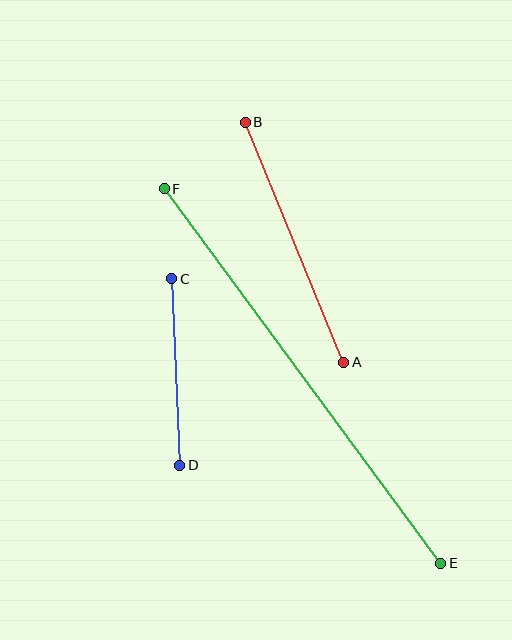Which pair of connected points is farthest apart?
Points E and F are farthest apart.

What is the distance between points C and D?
The distance is approximately 187 pixels.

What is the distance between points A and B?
The distance is approximately 260 pixels.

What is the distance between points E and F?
The distance is approximately 466 pixels.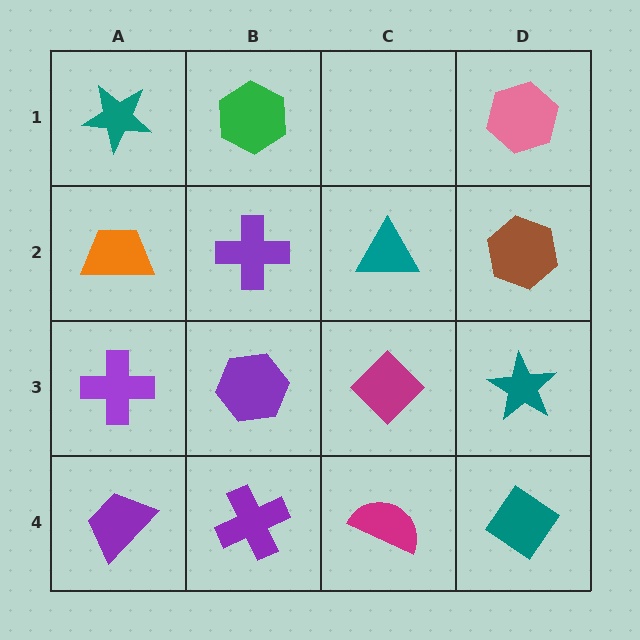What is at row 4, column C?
A magenta semicircle.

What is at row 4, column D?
A teal diamond.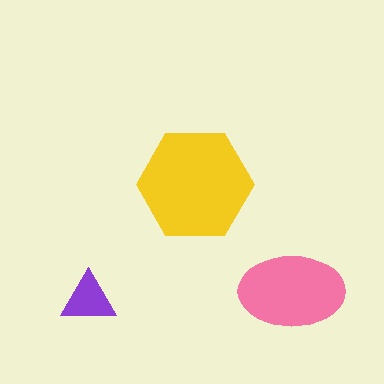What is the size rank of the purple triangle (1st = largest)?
3rd.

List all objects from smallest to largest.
The purple triangle, the pink ellipse, the yellow hexagon.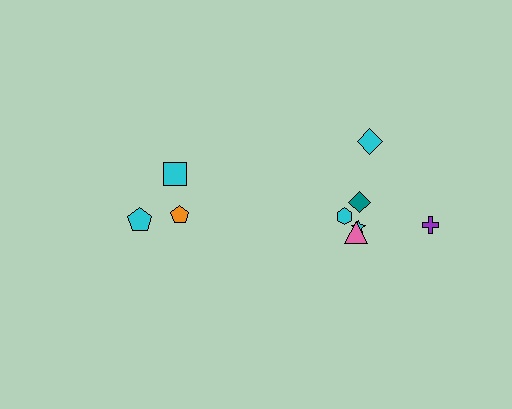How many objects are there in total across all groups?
There are 9 objects.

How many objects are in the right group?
There are 6 objects.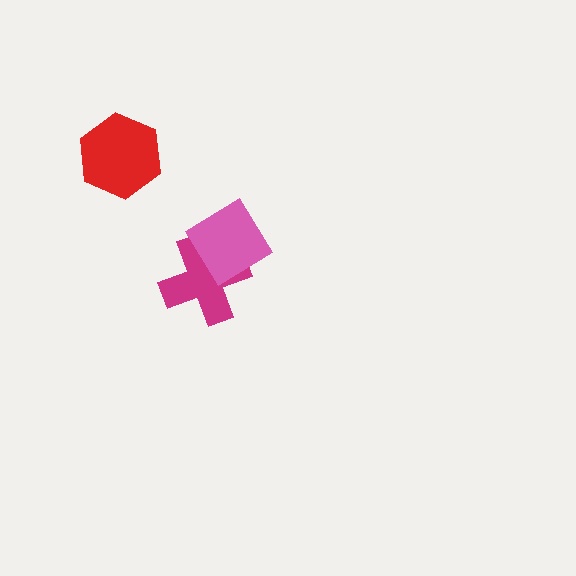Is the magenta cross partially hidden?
Yes, it is partially covered by another shape.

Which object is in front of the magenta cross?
The pink diamond is in front of the magenta cross.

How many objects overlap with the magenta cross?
1 object overlaps with the magenta cross.